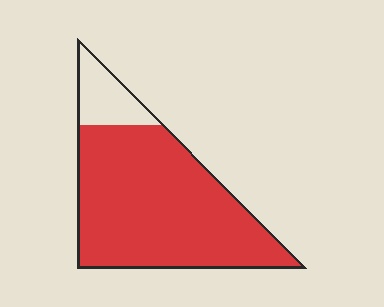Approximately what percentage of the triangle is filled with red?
Approximately 85%.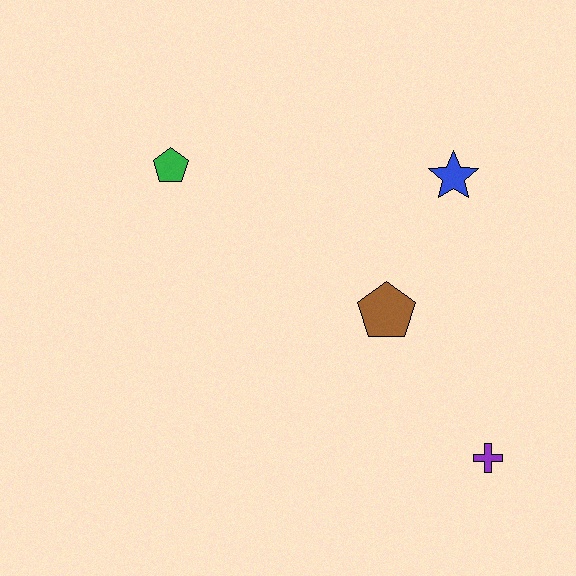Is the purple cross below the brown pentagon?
Yes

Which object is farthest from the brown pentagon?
The green pentagon is farthest from the brown pentagon.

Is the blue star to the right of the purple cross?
No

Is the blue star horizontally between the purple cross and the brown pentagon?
Yes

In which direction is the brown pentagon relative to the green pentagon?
The brown pentagon is to the right of the green pentagon.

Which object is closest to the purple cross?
The brown pentagon is closest to the purple cross.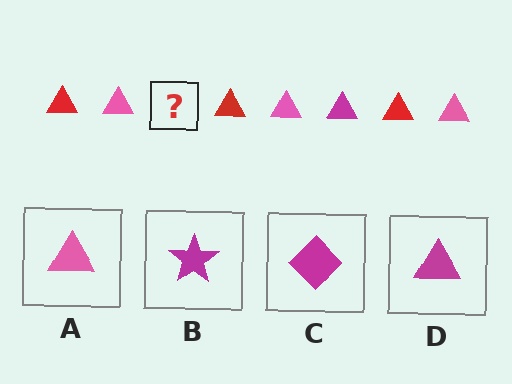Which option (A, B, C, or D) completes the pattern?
D.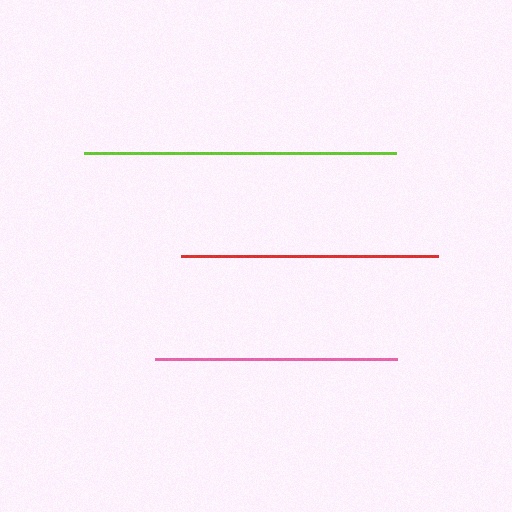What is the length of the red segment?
The red segment is approximately 257 pixels long.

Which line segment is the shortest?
The pink line is the shortest at approximately 242 pixels.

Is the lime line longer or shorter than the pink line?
The lime line is longer than the pink line.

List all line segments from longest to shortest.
From longest to shortest: lime, red, pink.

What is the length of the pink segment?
The pink segment is approximately 242 pixels long.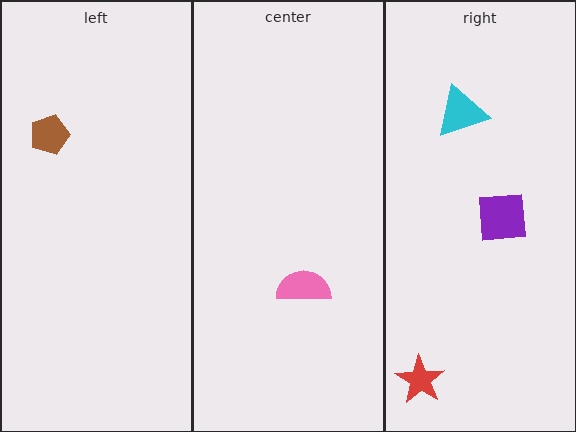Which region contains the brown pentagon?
The left region.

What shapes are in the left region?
The brown pentagon.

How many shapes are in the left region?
1.